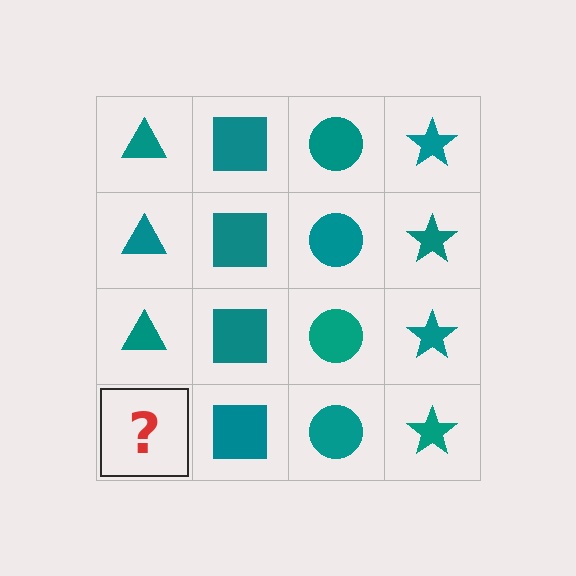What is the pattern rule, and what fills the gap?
The rule is that each column has a consistent shape. The gap should be filled with a teal triangle.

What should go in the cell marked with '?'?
The missing cell should contain a teal triangle.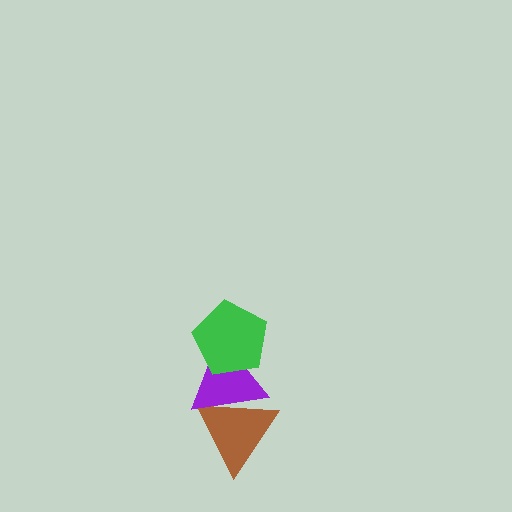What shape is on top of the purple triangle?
The green pentagon is on top of the purple triangle.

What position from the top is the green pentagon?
The green pentagon is 1st from the top.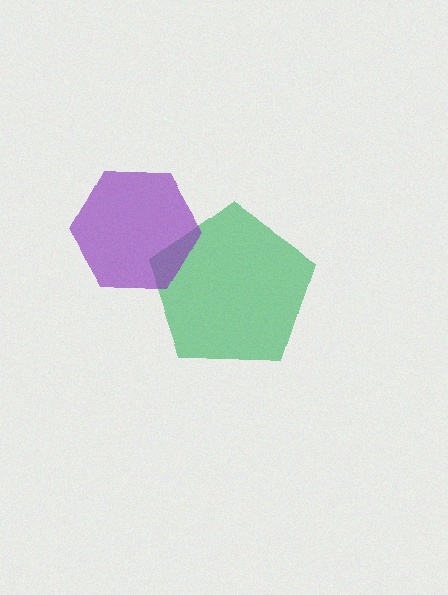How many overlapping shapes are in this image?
There are 2 overlapping shapes in the image.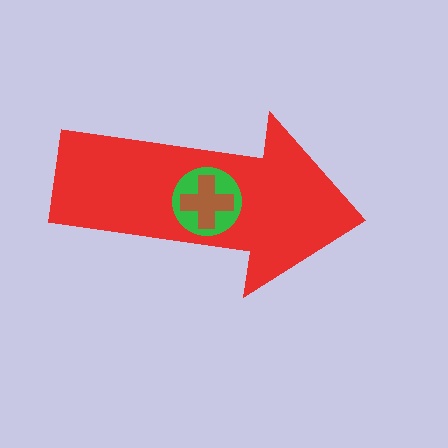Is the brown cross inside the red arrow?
Yes.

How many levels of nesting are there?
3.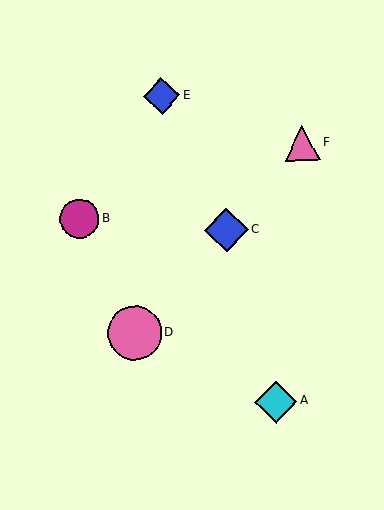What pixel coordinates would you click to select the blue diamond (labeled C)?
Click at (226, 230) to select the blue diamond C.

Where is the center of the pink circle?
The center of the pink circle is at (135, 333).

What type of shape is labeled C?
Shape C is a blue diamond.